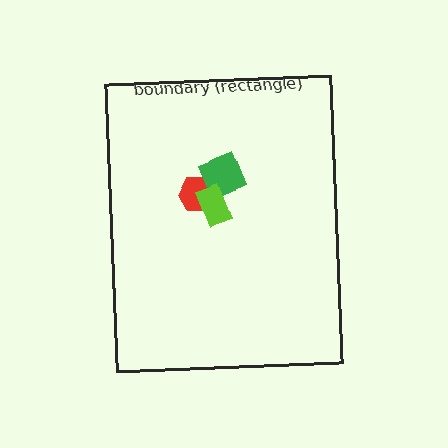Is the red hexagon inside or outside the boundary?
Inside.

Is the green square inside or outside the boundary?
Inside.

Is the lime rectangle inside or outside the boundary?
Inside.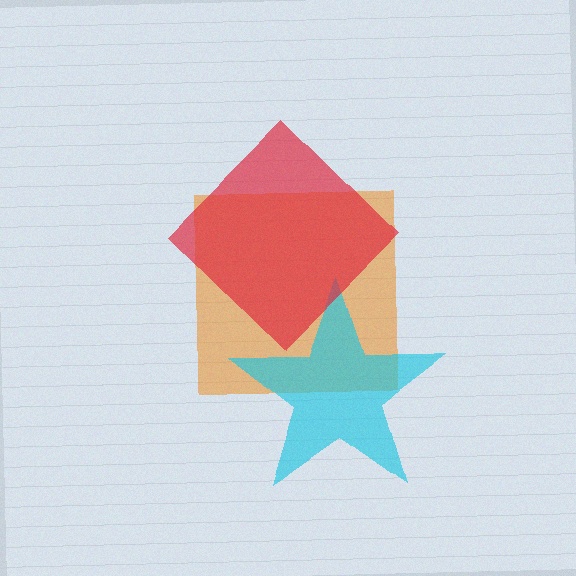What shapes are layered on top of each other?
The layered shapes are: an orange square, a cyan star, a red diamond.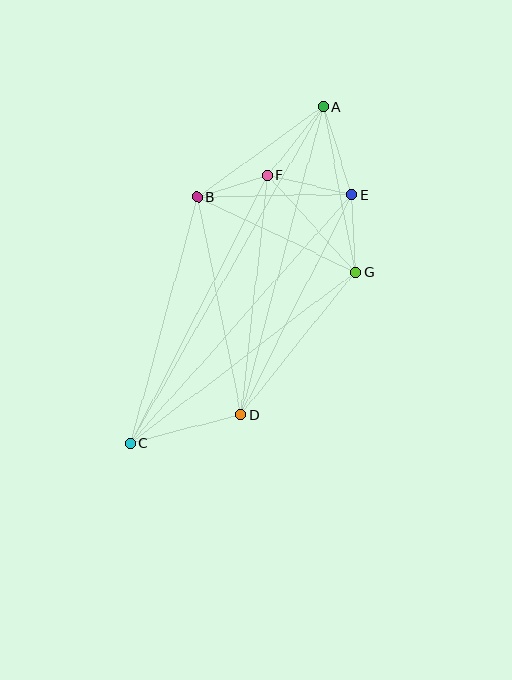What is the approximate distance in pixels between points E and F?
The distance between E and F is approximately 86 pixels.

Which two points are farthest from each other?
Points A and C are farthest from each other.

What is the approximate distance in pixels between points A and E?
The distance between A and E is approximately 93 pixels.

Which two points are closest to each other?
Points B and F are closest to each other.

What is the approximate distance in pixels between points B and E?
The distance between B and E is approximately 154 pixels.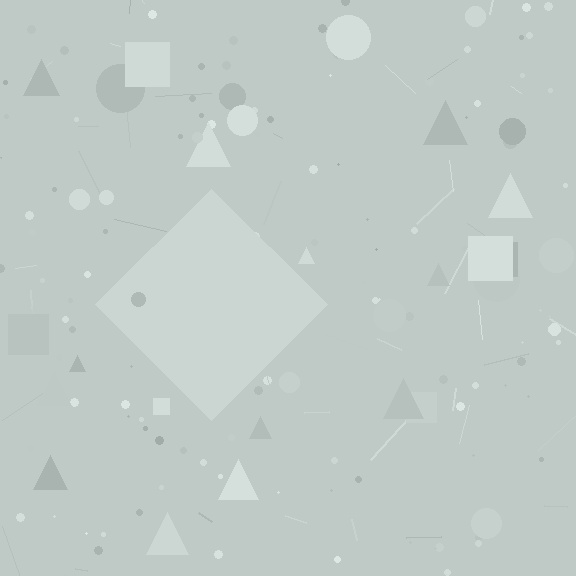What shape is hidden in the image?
A diamond is hidden in the image.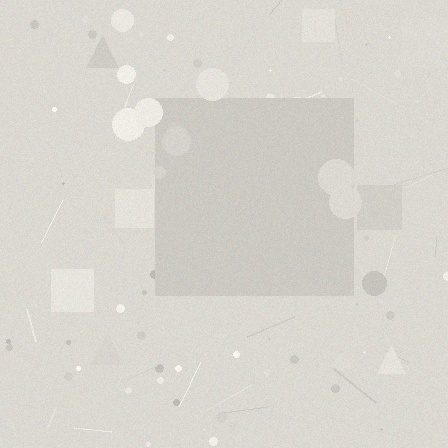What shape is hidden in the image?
A square is hidden in the image.